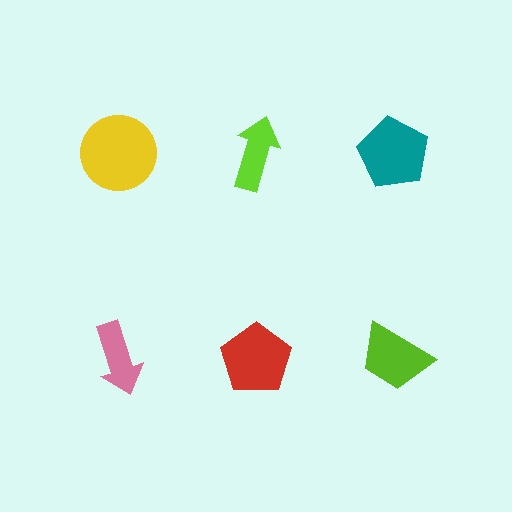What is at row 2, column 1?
A pink arrow.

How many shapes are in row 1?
3 shapes.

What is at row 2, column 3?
A lime trapezoid.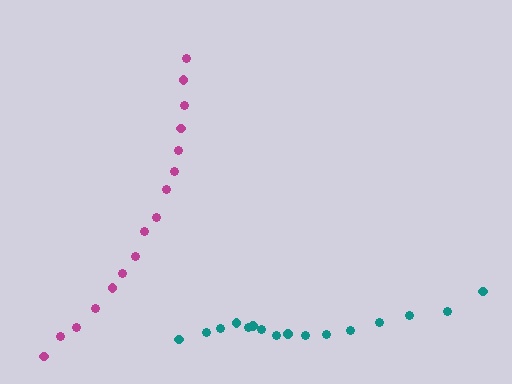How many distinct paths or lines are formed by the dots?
There are 2 distinct paths.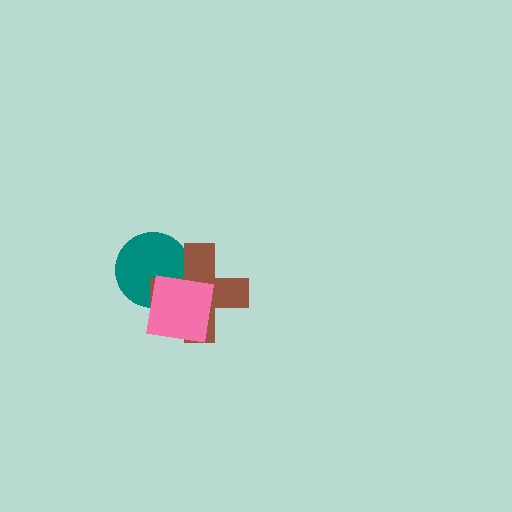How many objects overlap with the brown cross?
2 objects overlap with the brown cross.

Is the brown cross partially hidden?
Yes, it is partially covered by another shape.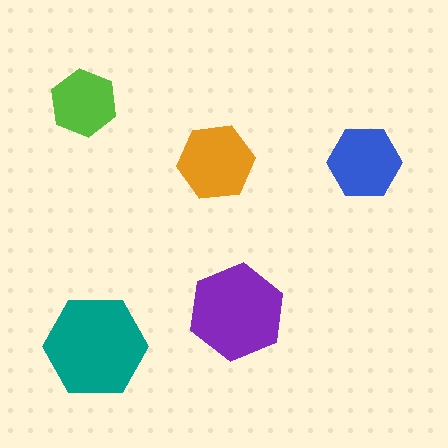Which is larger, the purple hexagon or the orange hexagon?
The purple one.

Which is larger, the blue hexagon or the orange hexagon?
The orange one.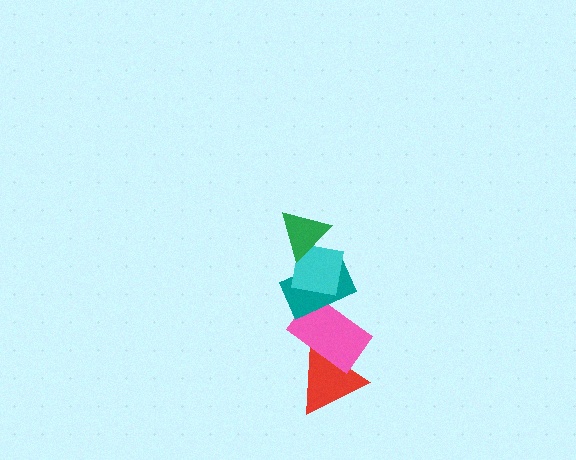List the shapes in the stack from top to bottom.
From top to bottom: the green triangle, the cyan square, the teal rectangle, the pink rectangle, the red triangle.